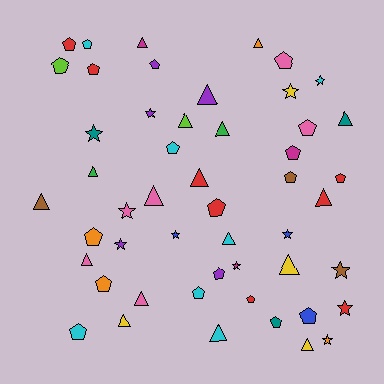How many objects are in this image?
There are 50 objects.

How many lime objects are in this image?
There are 2 lime objects.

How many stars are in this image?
There are 12 stars.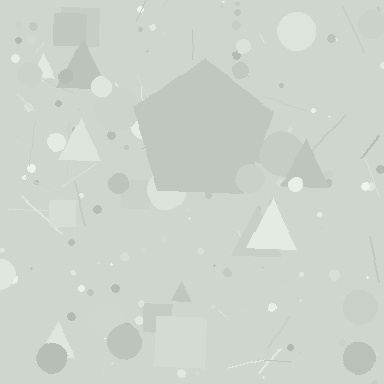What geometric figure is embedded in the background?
A pentagon is embedded in the background.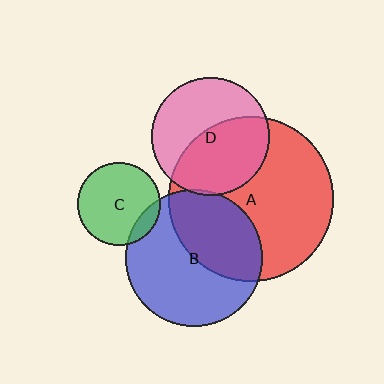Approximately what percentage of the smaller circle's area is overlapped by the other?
Approximately 5%.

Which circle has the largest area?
Circle A (red).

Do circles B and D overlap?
Yes.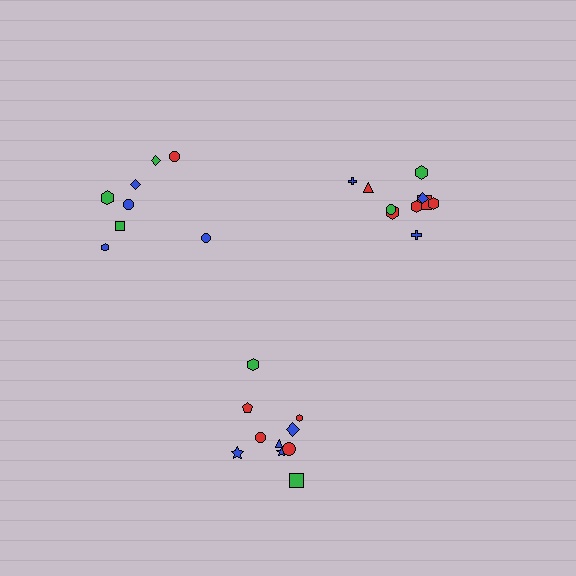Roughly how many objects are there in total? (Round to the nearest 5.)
Roughly 30 objects in total.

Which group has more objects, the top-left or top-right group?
The top-right group.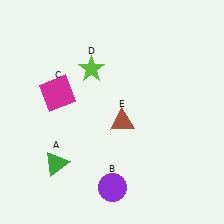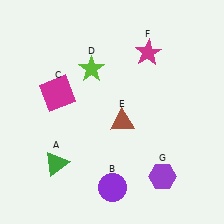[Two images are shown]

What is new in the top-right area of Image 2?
A magenta star (F) was added in the top-right area of Image 2.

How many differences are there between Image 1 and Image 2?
There are 2 differences between the two images.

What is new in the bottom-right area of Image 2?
A purple hexagon (G) was added in the bottom-right area of Image 2.